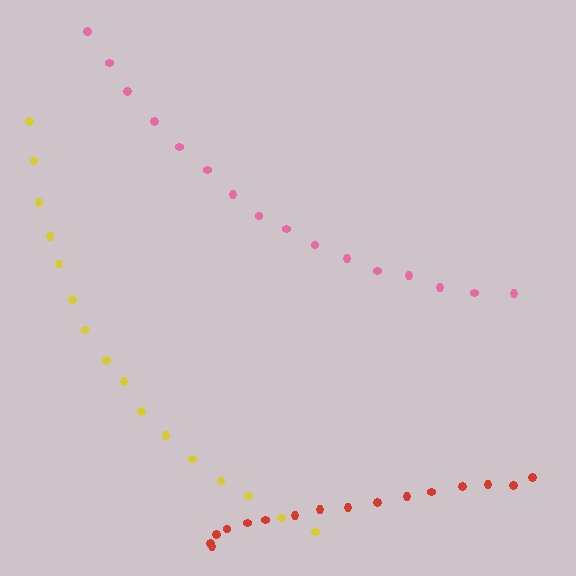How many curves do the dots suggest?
There are 3 distinct paths.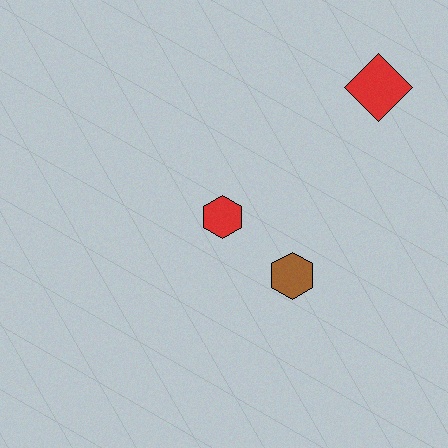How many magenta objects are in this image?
There are no magenta objects.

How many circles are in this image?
There are no circles.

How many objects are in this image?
There are 3 objects.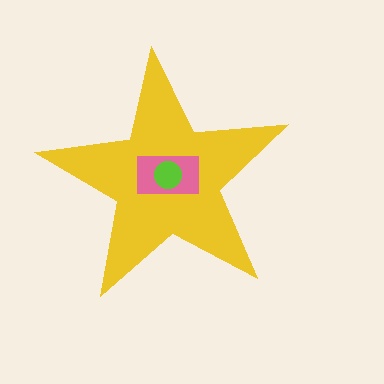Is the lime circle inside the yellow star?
Yes.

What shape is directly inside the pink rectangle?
The lime circle.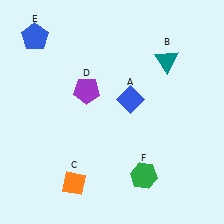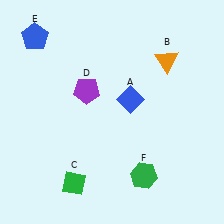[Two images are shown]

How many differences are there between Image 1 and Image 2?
There are 2 differences between the two images.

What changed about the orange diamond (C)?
In Image 1, C is orange. In Image 2, it changed to green.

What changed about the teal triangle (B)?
In Image 1, B is teal. In Image 2, it changed to orange.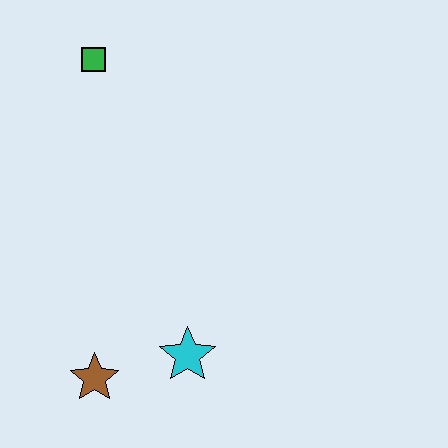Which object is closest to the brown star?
The cyan star is closest to the brown star.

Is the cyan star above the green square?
No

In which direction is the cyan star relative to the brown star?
The cyan star is to the right of the brown star.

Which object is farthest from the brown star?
The green square is farthest from the brown star.